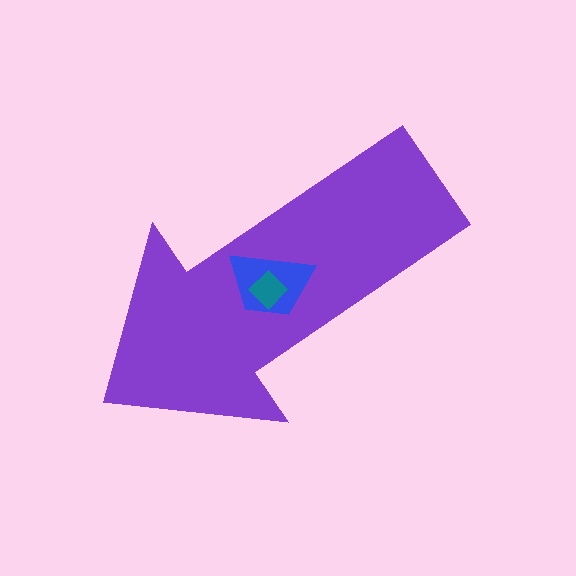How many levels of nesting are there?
3.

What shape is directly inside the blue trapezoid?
The teal diamond.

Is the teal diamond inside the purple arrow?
Yes.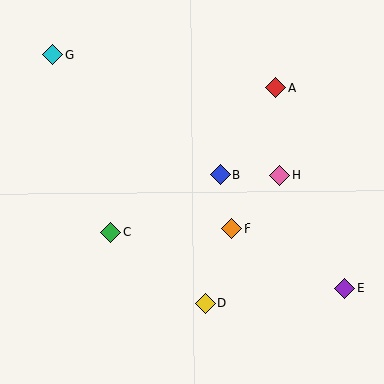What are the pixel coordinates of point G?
Point G is at (52, 55).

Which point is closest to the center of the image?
Point B at (220, 174) is closest to the center.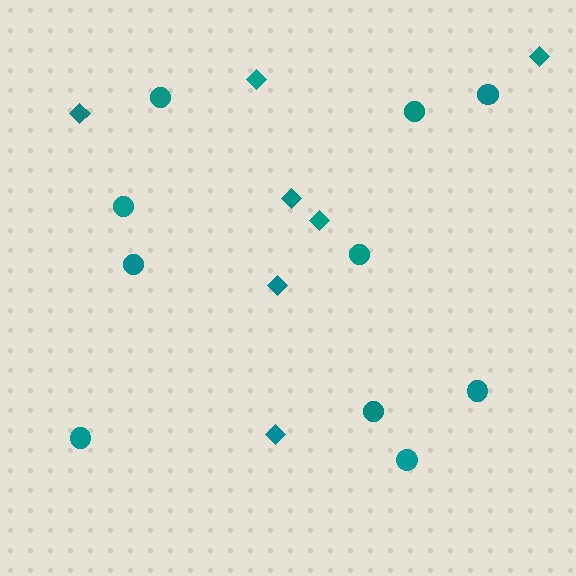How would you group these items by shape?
There are 2 groups: one group of circles (10) and one group of diamonds (7).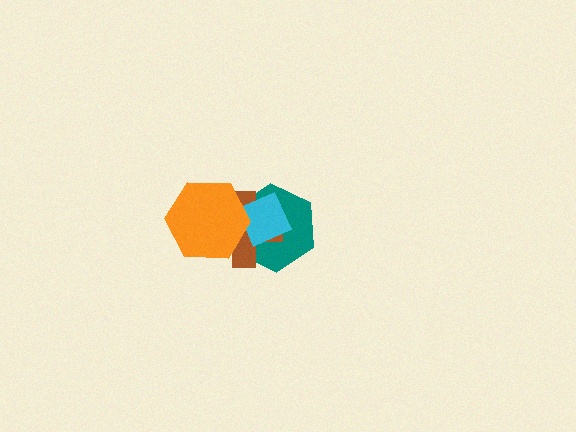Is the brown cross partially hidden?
Yes, it is partially covered by another shape.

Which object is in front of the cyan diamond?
The orange hexagon is in front of the cyan diamond.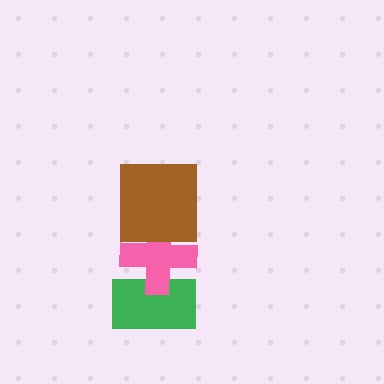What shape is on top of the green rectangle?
The pink cross is on top of the green rectangle.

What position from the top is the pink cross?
The pink cross is 2nd from the top.